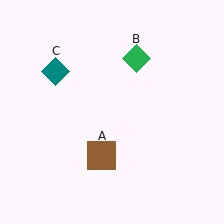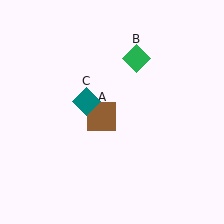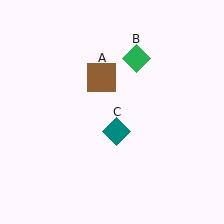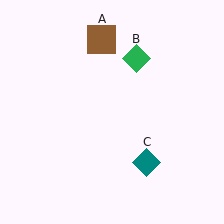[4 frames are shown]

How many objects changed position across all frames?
2 objects changed position: brown square (object A), teal diamond (object C).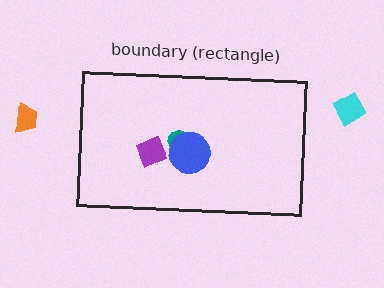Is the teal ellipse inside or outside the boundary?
Inside.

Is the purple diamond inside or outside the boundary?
Inside.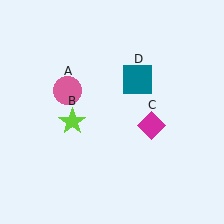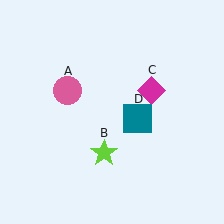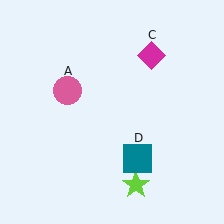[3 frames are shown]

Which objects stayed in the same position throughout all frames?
Pink circle (object A) remained stationary.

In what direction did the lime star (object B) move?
The lime star (object B) moved down and to the right.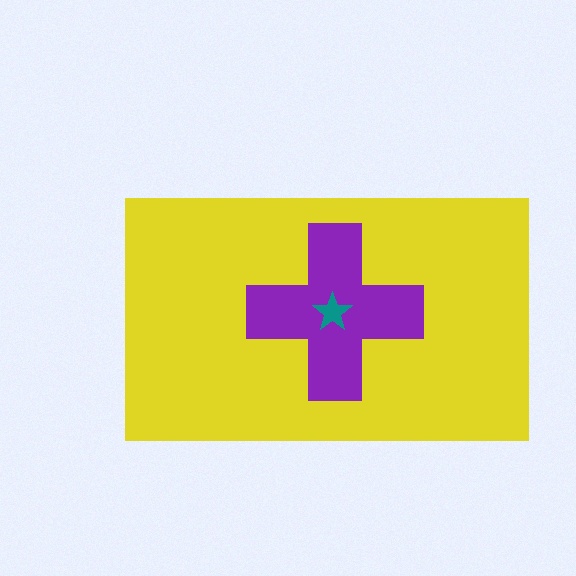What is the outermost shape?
The yellow rectangle.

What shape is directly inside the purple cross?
The teal star.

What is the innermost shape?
The teal star.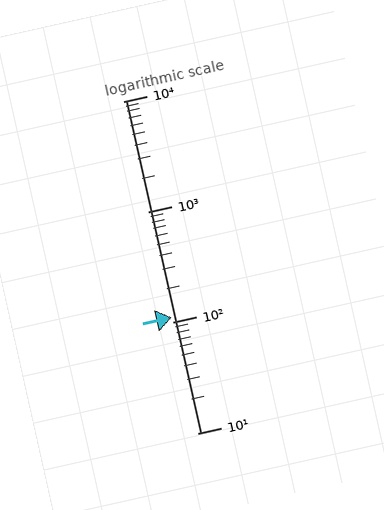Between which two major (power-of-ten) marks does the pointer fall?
The pointer is between 100 and 1000.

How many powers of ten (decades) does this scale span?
The scale spans 3 decades, from 10 to 10000.